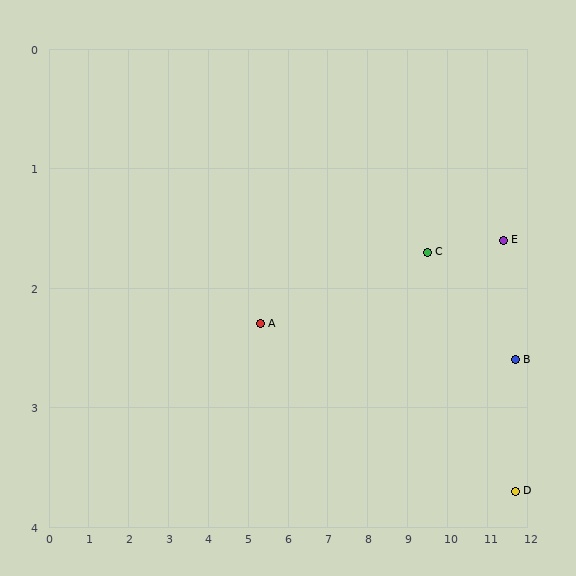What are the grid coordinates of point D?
Point D is at approximately (11.7, 3.7).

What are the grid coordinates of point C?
Point C is at approximately (9.5, 1.7).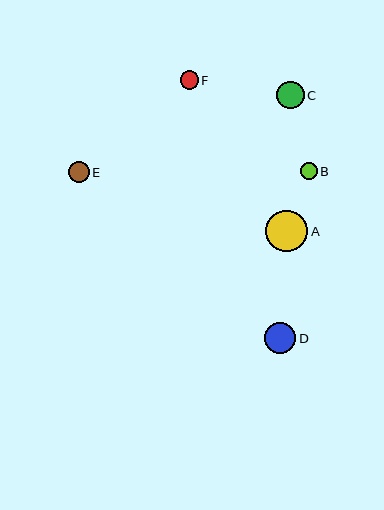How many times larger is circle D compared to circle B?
Circle D is approximately 1.8 times the size of circle B.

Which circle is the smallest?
Circle B is the smallest with a size of approximately 17 pixels.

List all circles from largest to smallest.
From largest to smallest: A, D, C, E, F, B.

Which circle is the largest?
Circle A is the largest with a size of approximately 42 pixels.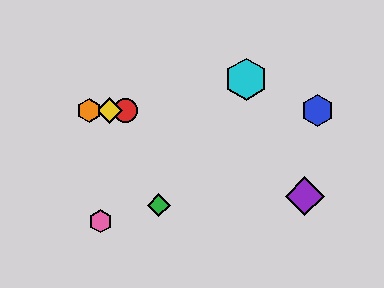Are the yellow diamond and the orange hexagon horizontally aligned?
Yes, both are at y≈110.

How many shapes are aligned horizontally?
4 shapes (the red circle, the blue hexagon, the yellow diamond, the orange hexagon) are aligned horizontally.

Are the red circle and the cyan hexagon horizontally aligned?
No, the red circle is at y≈110 and the cyan hexagon is at y≈79.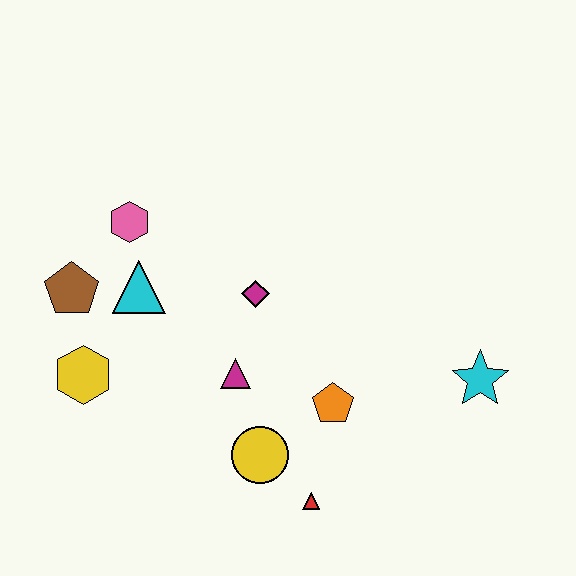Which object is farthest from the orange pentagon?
The brown pentagon is farthest from the orange pentagon.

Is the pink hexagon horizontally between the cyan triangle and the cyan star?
No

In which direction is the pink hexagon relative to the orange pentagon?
The pink hexagon is to the left of the orange pentagon.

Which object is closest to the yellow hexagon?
The brown pentagon is closest to the yellow hexagon.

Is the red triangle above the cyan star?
No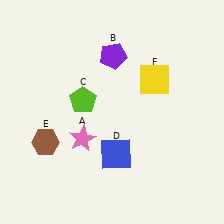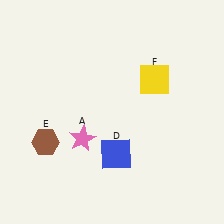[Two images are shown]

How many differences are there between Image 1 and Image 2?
There are 2 differences between the two images.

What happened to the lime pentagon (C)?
The lime pentagon (C) was removed in Image 2. It was in the top-left area of Image 1.